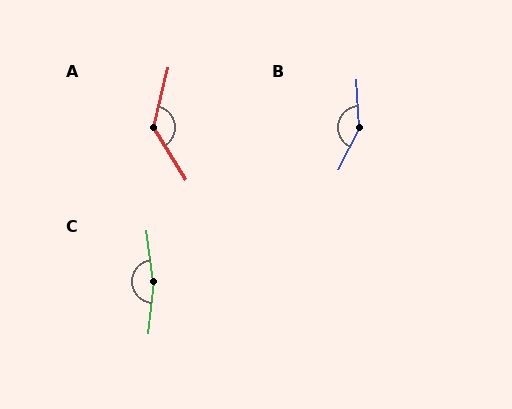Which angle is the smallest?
A, at approximately 134 degrees.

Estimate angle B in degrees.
Approximately 151 degrees.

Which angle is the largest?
C, at approximately 167 degrees.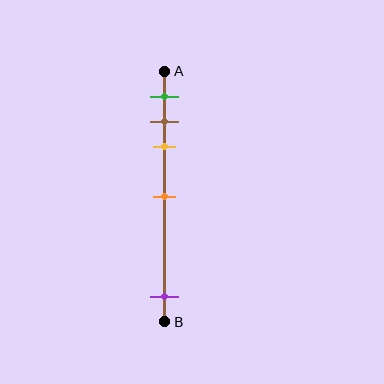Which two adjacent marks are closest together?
The brown and yellow marks are the closest adjacent pair.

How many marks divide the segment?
There are 5 marks dividing the segment.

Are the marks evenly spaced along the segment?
No, the marks are not evenly spaced.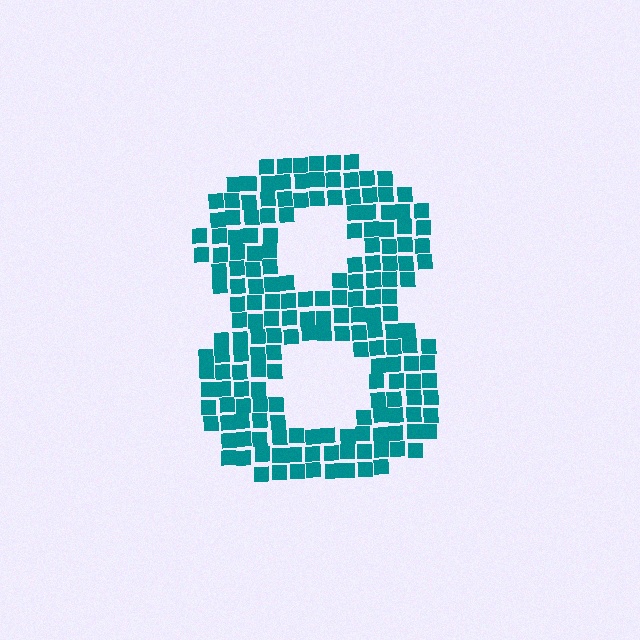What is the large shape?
The large shape is the digit 8.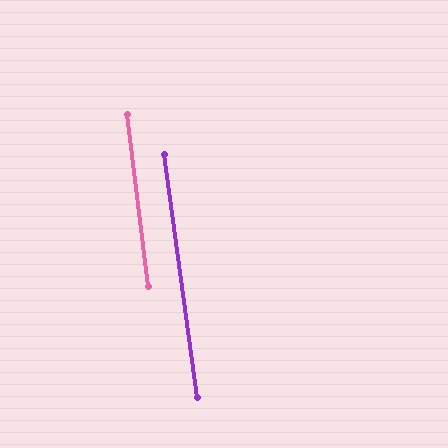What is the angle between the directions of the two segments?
Approximately 1 degree.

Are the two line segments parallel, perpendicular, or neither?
Parallel — their directions differ by only 0.8°.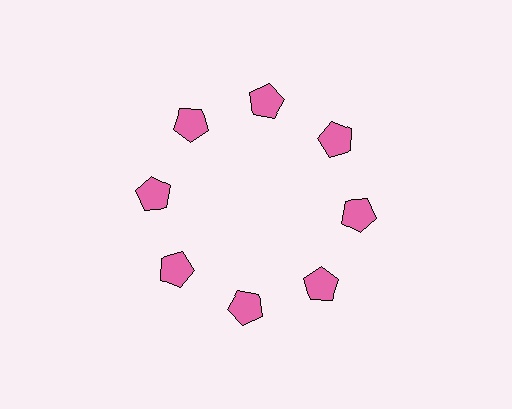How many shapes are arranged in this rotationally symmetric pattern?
There are 8 shapes, arranged in 8 groups of 1.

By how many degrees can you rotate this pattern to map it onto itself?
The pattern maps onto itself every 45 degrees of rotation.